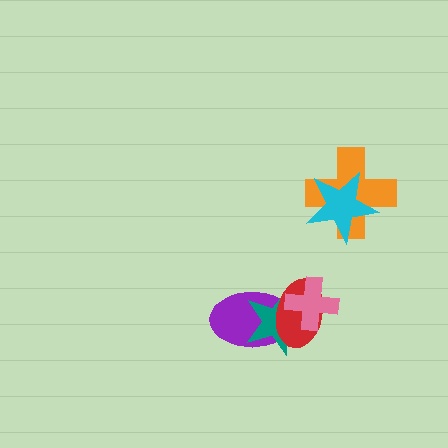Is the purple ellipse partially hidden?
Yes, it is partially covered by another shape.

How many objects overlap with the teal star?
3 objects overlap with the teal star.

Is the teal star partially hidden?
Yes, it is partially covered by another shape.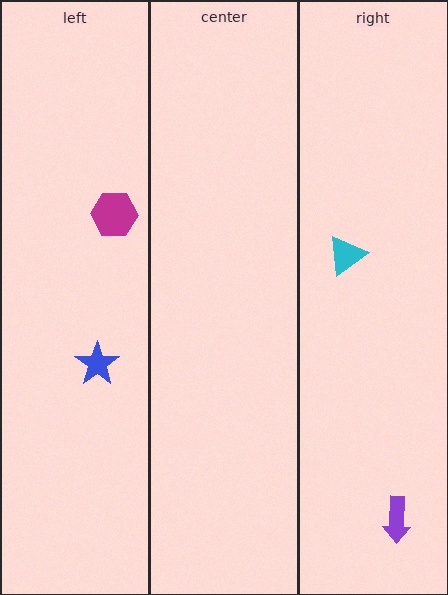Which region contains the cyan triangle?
The right region.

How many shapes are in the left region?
2.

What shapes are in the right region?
The cyan triangle, the purple arrow.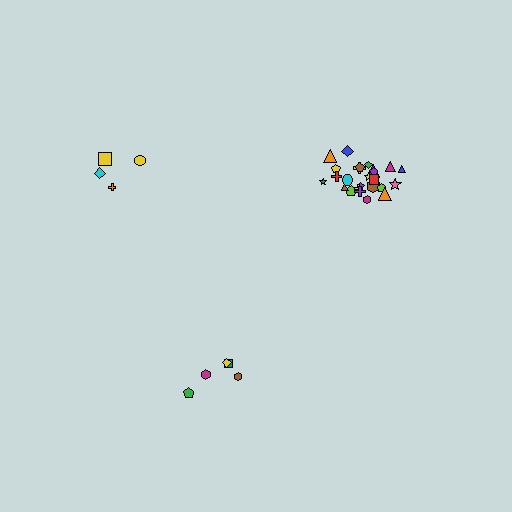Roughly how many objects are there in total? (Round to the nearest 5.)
Roughly 35 objects in total.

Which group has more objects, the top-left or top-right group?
The top-right group.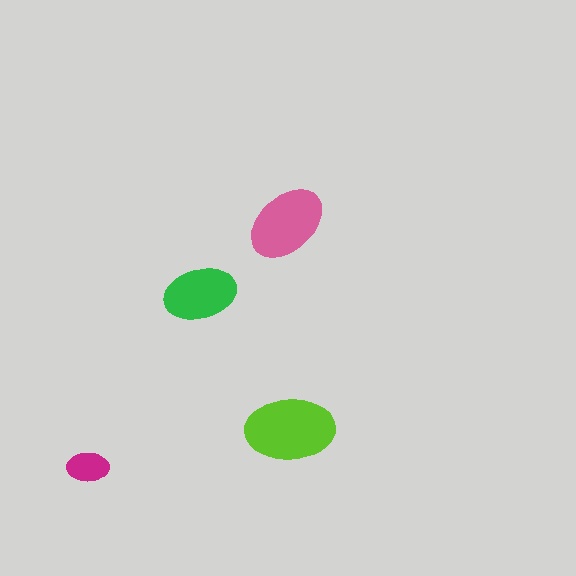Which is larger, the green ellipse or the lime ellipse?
The lime one.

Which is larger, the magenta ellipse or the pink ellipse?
The pink one.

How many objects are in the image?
There are 4 objects in the image.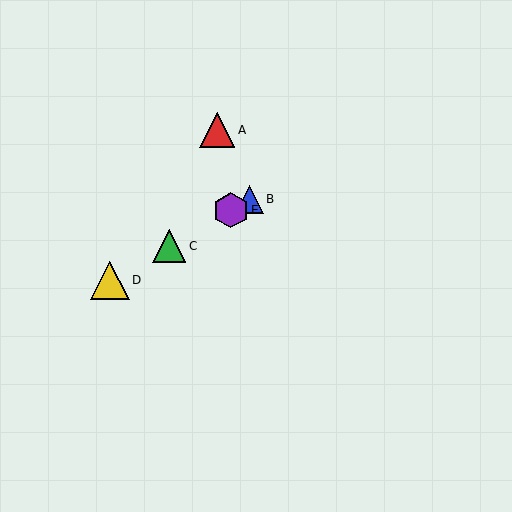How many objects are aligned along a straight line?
4 objects (B, C, D, E) are aligned along a straight line.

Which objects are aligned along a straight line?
Objects B, C, D, E are aligned along a straight line.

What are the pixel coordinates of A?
Object A is at (217, 130).